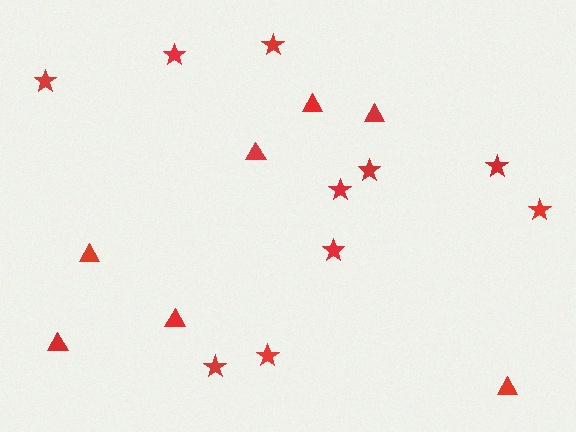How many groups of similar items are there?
There are 2 groups: one group of stars (10) and one group of triangles (7).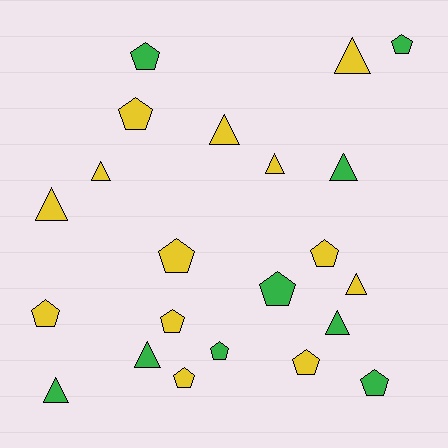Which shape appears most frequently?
Pentagon, with 12 objects.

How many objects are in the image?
There are 22 objects.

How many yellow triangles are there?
There are 6 yellow triangles.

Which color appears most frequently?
Yellow, with 13 objects.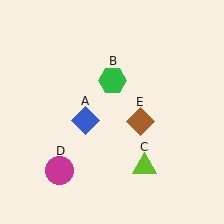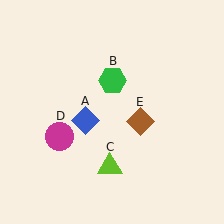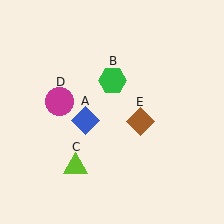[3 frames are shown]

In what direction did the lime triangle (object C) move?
The lime triangle (object C) moved left.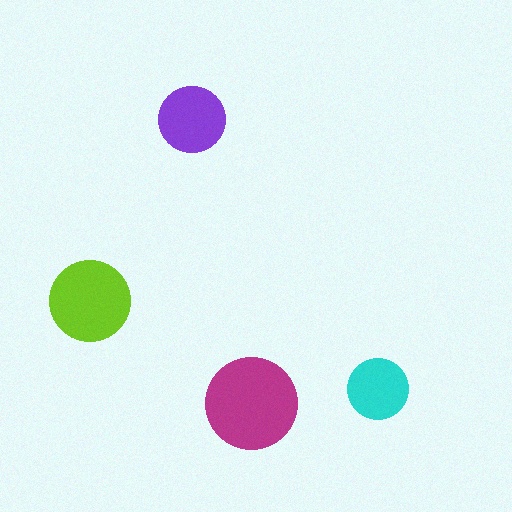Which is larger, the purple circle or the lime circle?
The lime one.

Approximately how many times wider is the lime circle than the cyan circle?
About 1.5 times wider.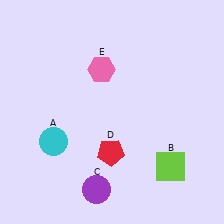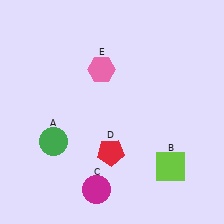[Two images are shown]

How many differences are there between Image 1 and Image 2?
There are 2 differences between the two images.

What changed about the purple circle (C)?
In Image 1, C is purple. In Image 2, it changed to magenta.